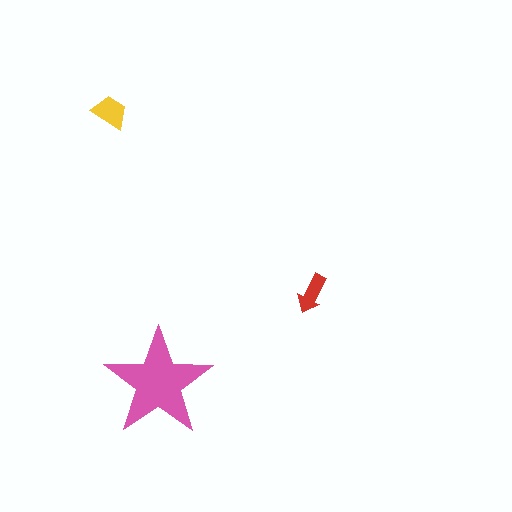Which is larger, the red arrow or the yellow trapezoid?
The yellow trapezoid.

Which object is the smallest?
The red arrow.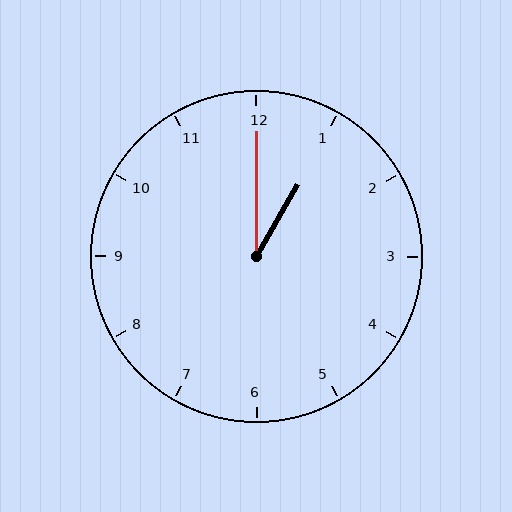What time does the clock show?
1:00.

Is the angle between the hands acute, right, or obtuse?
It is acute.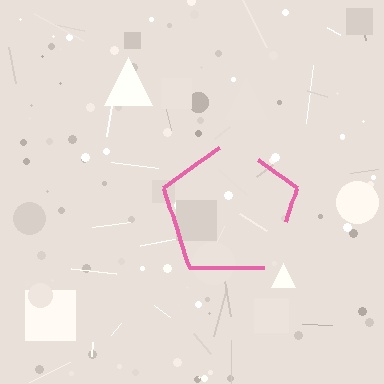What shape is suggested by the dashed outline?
The dashed outline suggests a pentagon.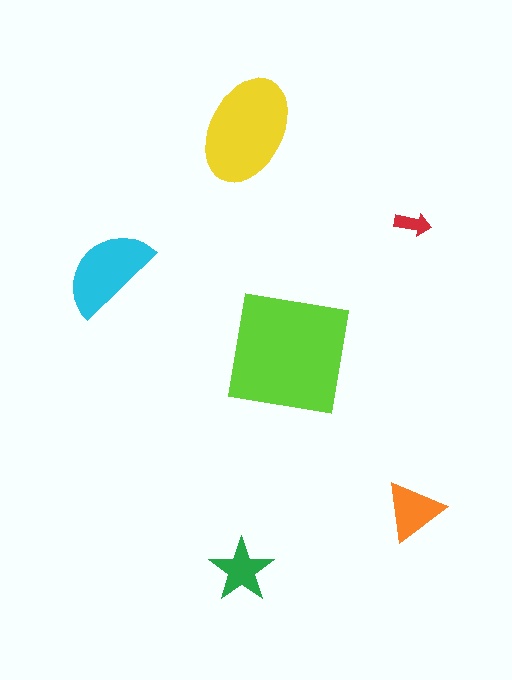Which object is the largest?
The lime square.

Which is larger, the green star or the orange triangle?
The orange triangle.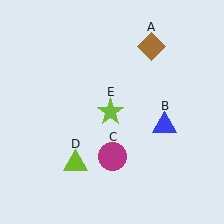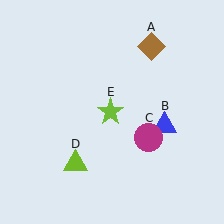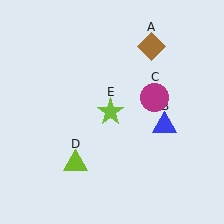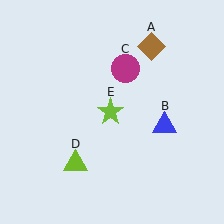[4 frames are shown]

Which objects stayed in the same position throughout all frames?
Brown diamond (object A) and blue triangle (object B) and lime triangle (object D) and lime star (object E) remained stationary.